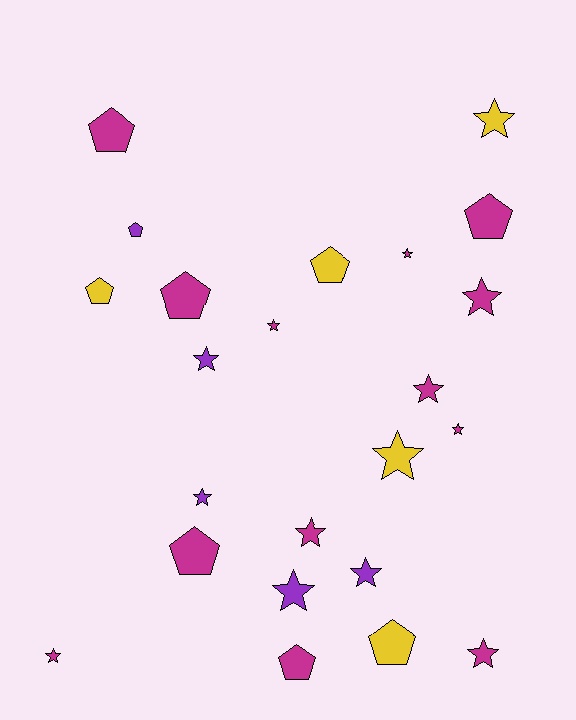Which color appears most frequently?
Magenta, with 13 objects.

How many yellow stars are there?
There are 2 yellow stars.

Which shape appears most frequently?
Star, with 14 objects.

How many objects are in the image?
There are 23 objects.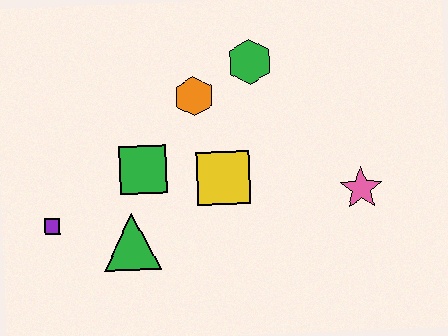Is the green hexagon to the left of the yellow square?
No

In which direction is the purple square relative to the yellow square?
The purple square is to the left of the yellow square.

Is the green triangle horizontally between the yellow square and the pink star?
No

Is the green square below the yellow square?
No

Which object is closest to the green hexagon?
The orange hexagon is closest to the green hexagon.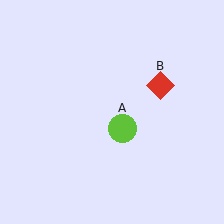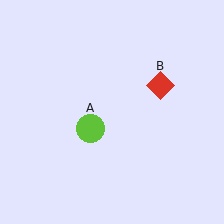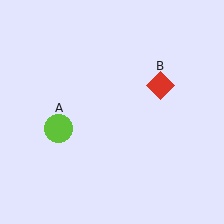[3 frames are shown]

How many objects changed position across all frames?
1 object changed position: lime circle (object A).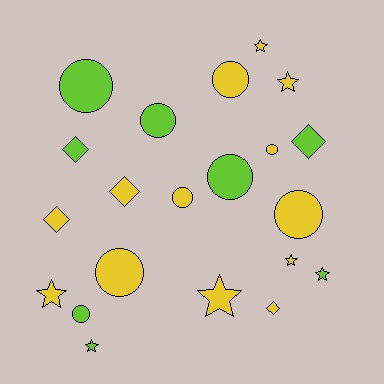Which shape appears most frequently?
Circle, with 9 objects.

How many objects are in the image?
There are 21 objects.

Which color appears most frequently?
Yellow, with 13 objects.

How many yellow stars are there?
There are 5 yellow stars.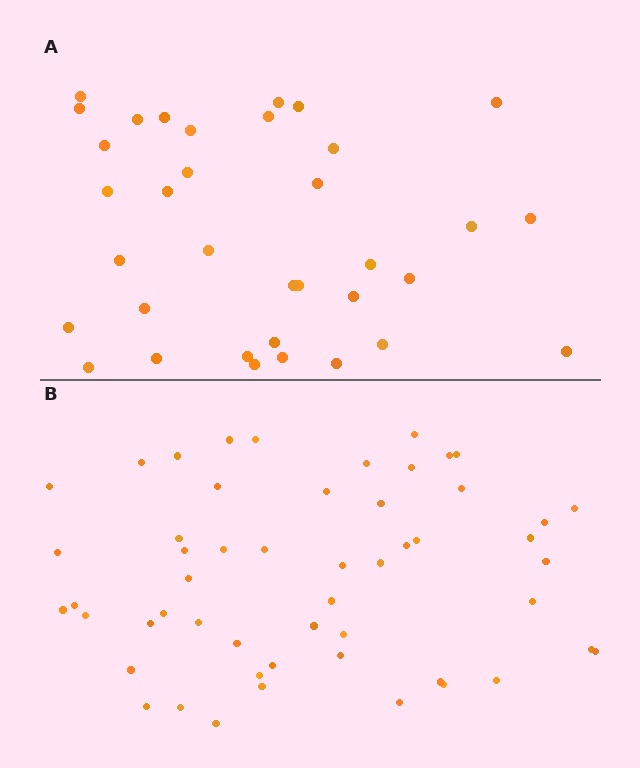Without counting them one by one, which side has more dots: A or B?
Region B (the bottom region) has more dots.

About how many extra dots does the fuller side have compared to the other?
Region B has approximately 20 more dots than region A.